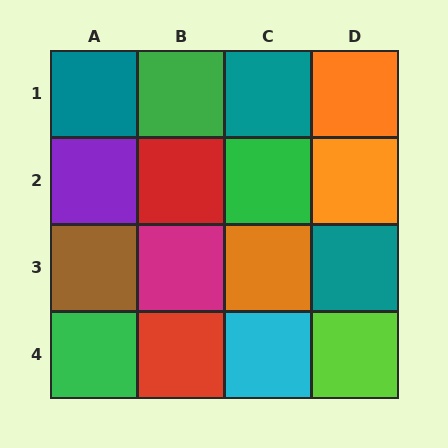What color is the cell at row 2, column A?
Purple.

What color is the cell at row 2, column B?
Red.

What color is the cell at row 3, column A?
Brown.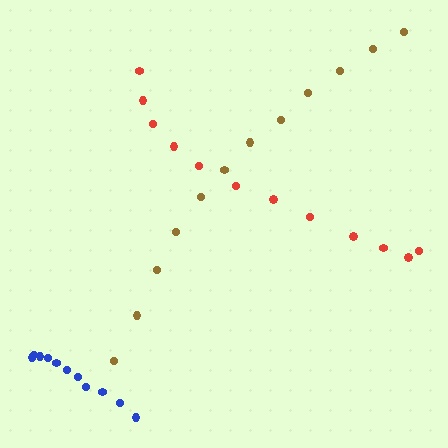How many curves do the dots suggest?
There are 3 distinct paths.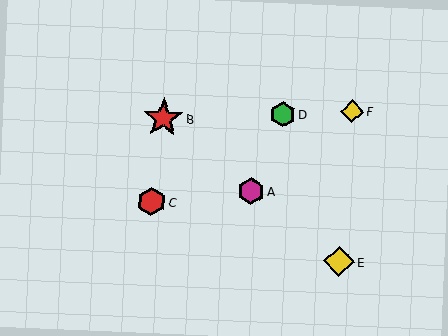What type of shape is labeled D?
Shape D is a green hexagon.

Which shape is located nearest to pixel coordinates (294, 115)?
The green hexagon (labeled D) at (283, 114) is nearest to that location.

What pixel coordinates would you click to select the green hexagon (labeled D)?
Click at (283, 114) to select the green hexagon D.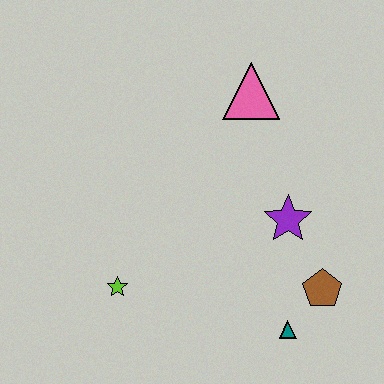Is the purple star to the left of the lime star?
No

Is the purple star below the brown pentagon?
No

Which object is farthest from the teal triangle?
The pink triangle is farthest from the teal triangle.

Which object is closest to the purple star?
The brown pentagon is closest to the purple star.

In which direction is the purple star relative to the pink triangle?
The purple star is below the pink triangle.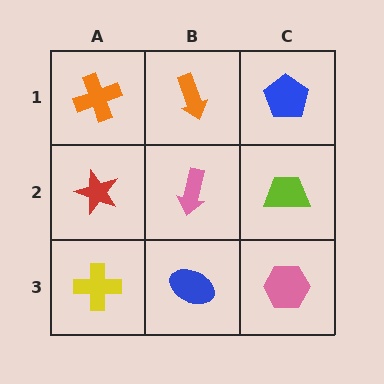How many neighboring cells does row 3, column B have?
3.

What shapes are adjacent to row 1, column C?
A lime trapezoid (row 2, column C), an orange arrow (row 1, column B).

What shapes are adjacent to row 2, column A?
An orange cross (row 1, column A), a yellow cross (row 3, column A), a pink arrow (row 2, column B).